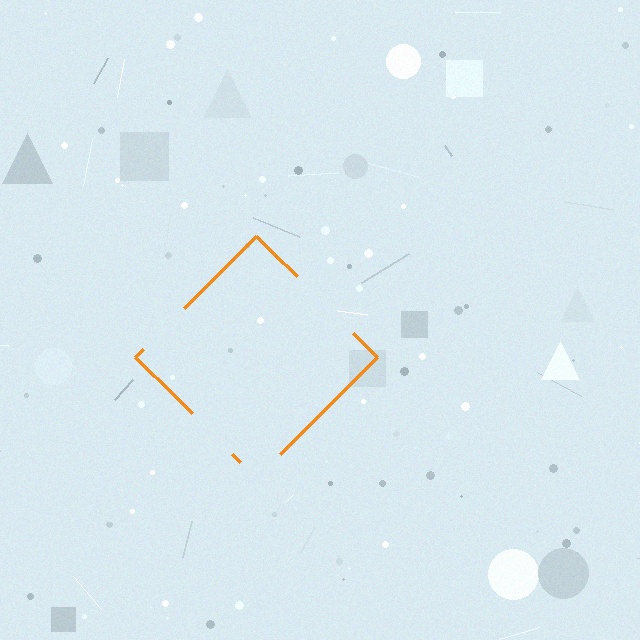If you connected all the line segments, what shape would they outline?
They would outline a diamond.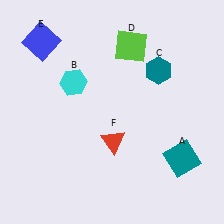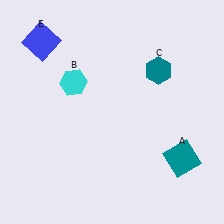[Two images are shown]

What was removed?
The red triangle (F), the lime square (D) were removed in Image 2.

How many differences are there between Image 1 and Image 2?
There are 2 differences between the two images.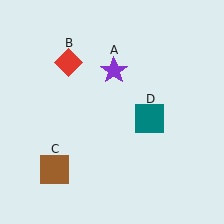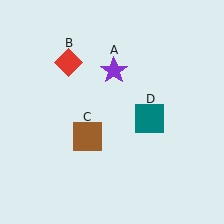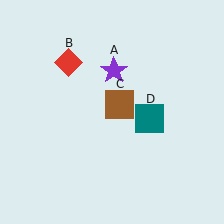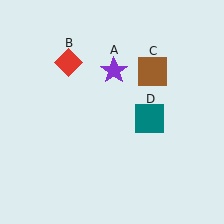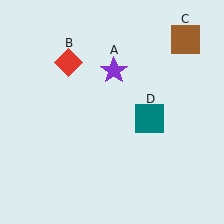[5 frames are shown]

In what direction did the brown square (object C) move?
The brown square (object C) moved up and to the right.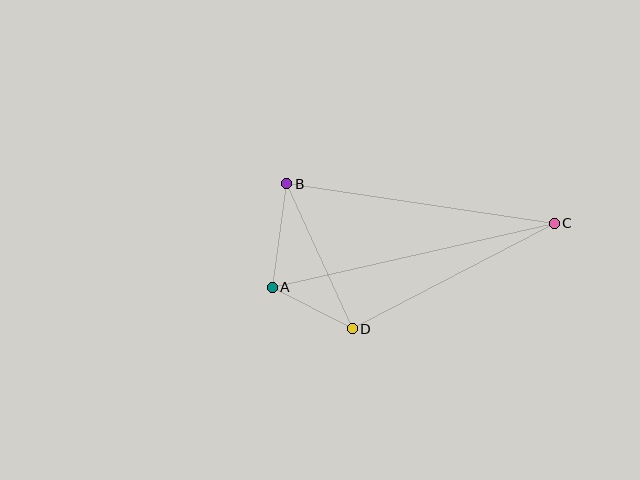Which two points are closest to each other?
Points A and D are closest to each other.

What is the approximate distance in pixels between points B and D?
The distance between B and D is approximately 159 pixels.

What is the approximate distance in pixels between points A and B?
The distance between A and B is approximately 104 pixels.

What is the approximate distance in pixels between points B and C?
The distance between B and C is approximately 270 pixels.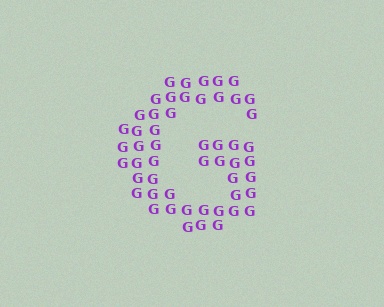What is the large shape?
The large shape is the letter G.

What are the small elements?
The small elements are letter G's.